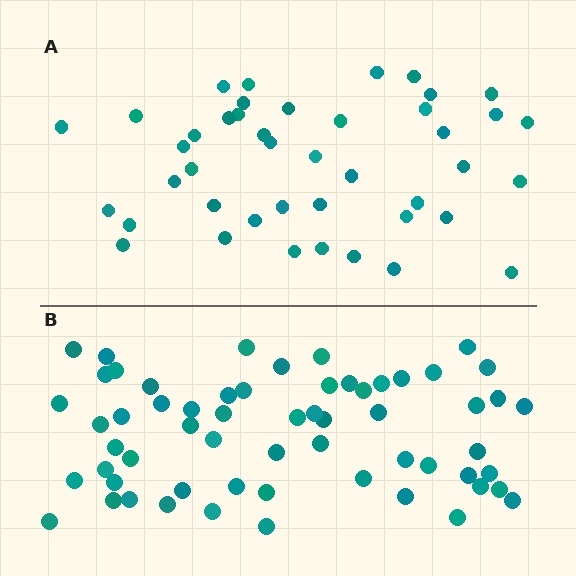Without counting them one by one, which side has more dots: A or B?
Region B (the bottom region) has more dots.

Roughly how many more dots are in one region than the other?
Region B has approximately 15 more dots than region A.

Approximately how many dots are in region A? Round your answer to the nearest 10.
About 40 dots. (The exact count is 43, which rounds to 40.)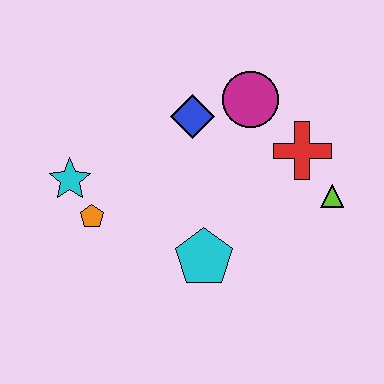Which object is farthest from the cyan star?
The lime triangle is farthest from the cyan star.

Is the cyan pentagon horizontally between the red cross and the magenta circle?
No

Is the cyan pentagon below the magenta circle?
Yes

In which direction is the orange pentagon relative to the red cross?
The orange pentagon is to the left of the red cross.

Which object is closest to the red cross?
The lime triangle is closest to the red cross.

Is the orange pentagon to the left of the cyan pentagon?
Yes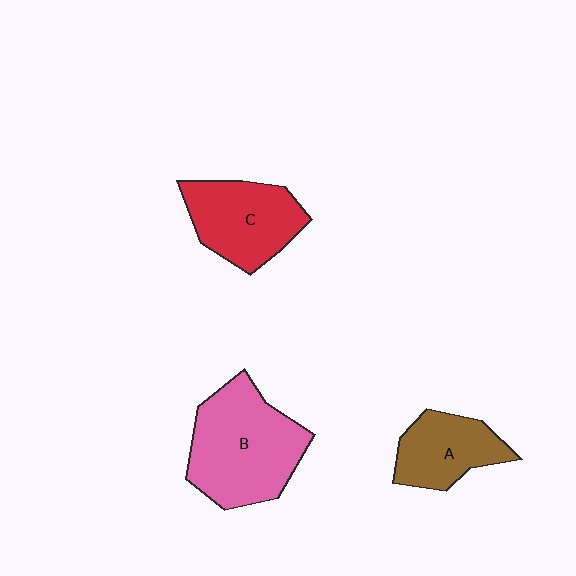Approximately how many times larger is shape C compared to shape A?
Approximately 1.3 times.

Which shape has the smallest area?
Shape A (brown).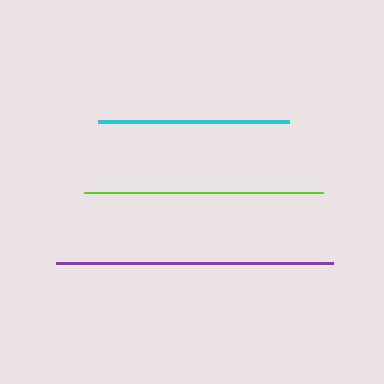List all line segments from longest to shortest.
From longest to shortest: purple, lime, cyan.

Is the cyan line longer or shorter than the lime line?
The lime line is longer than the cyan line.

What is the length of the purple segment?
The purple segment is approximately 278 pixels long.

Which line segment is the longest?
The purple line is the longest at approximately 278 pixels.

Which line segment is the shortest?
The cyan line is the shortest at approximately 191 pixels.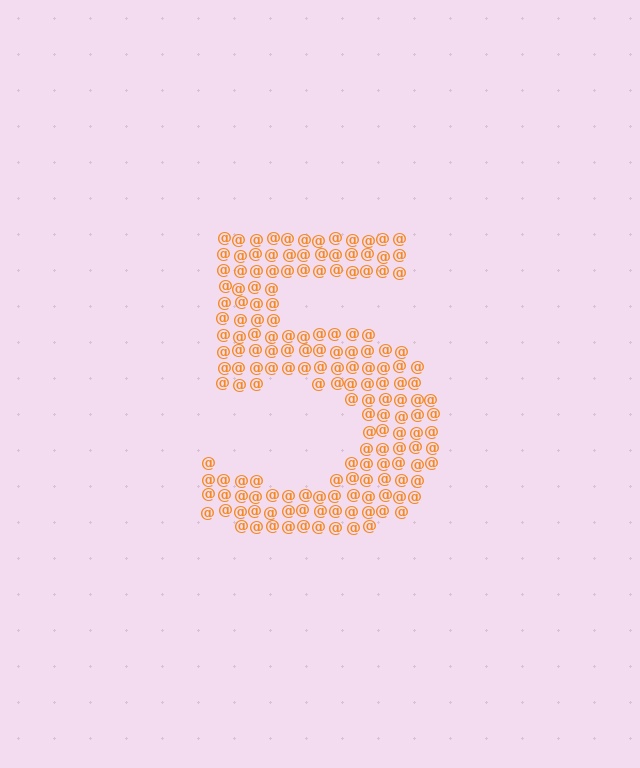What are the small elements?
The small elements are at signs.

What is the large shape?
The large shape is the digit 5.